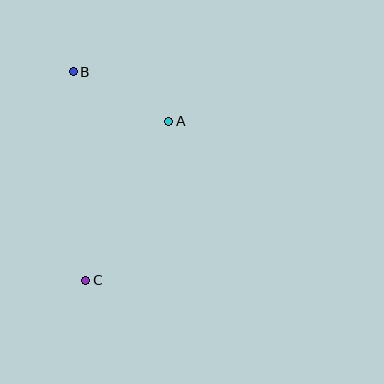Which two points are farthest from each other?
Points B and C are farthest from each other.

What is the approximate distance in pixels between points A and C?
The distance between A and C is approximately 179 pixels.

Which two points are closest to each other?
Points A and B are closest to each other.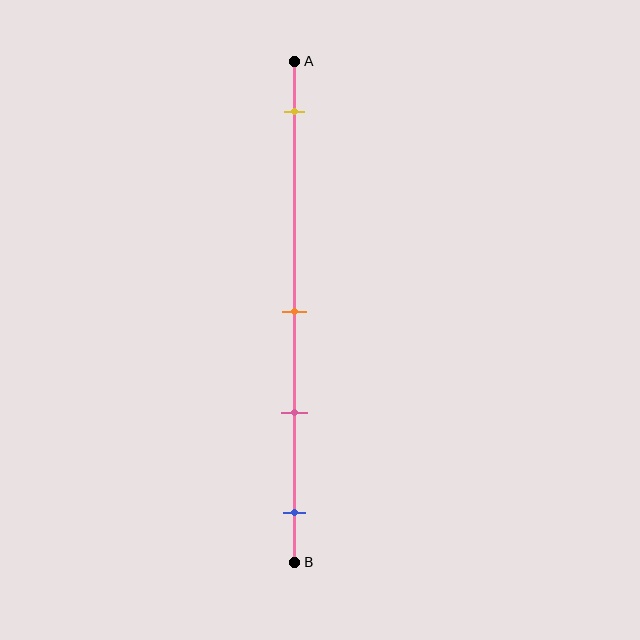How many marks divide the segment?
There are 4 marks dividing the segment.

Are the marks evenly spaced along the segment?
No, the marks are not evenly spaced.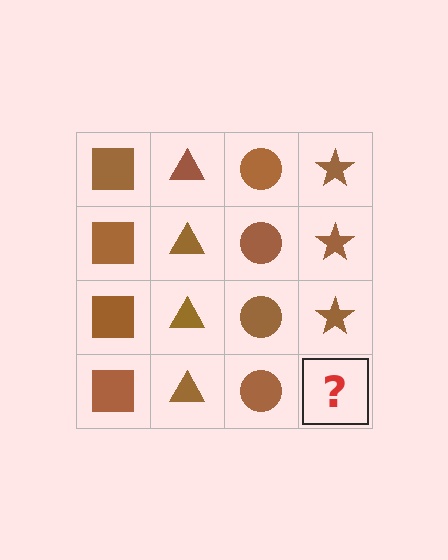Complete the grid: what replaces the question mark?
The question mark should be replaced with a brown star.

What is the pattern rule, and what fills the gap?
The rule is that each column has a consistent shape. The gap should be filled with a brown star.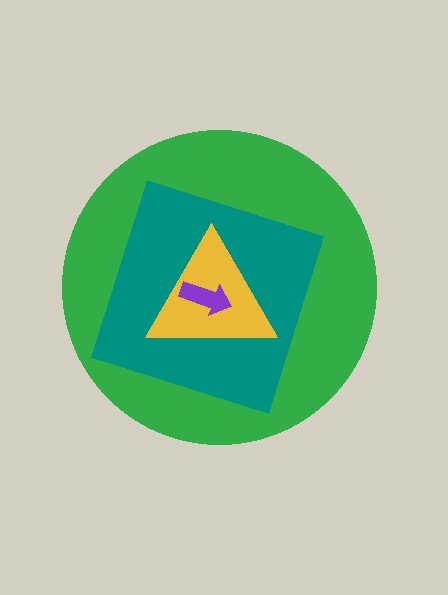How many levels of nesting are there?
4.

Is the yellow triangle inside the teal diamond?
Yes.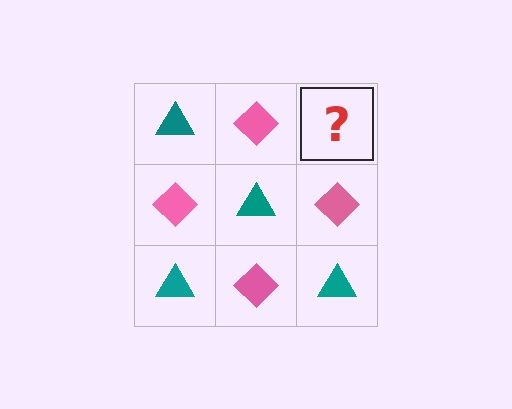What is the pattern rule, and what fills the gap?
The rule is that it alternates teal triangle and pink diamond in a checkerboard pattern. The gap should be filled with a teal triangle.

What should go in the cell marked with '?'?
The missing cell should contain a teal triangle.